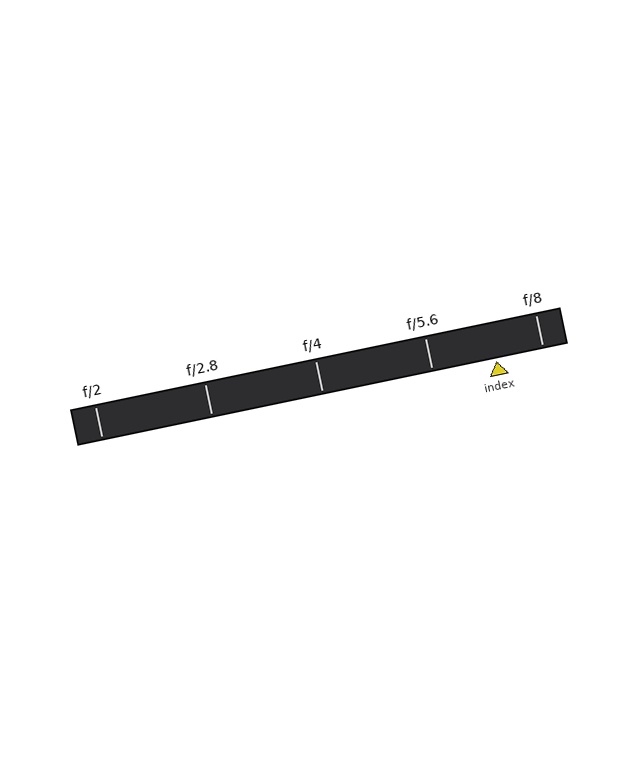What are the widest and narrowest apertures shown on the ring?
The widest aperture shown is f/2 and the narrowest is f/8.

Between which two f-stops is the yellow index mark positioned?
The index mark is between f/5.6 and f/8.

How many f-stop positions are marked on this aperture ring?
There are 5 f-stop positions marked.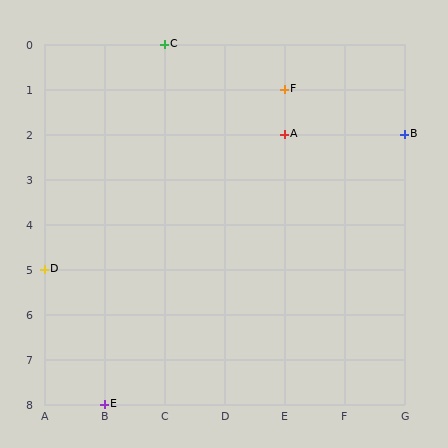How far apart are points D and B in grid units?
Points D and B are 6 columns and 3 rows apart (about 6.7 grid units diagonally).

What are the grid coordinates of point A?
Point A is at grid coordinates (E, 2).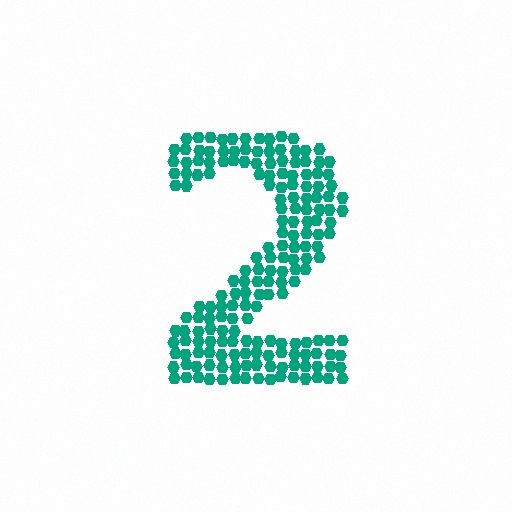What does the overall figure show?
The overall figure shows the digit 2.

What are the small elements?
The small elements are hexagons.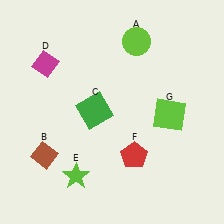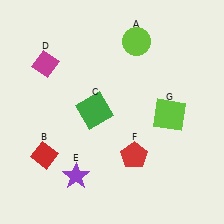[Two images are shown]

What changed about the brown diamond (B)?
In Image 1, B is brown. In Image 2, it changed to red.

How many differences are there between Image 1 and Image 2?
There are 2 differences between the two images.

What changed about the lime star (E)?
In Image 1, E is lime. In Image 2, it changed to purple.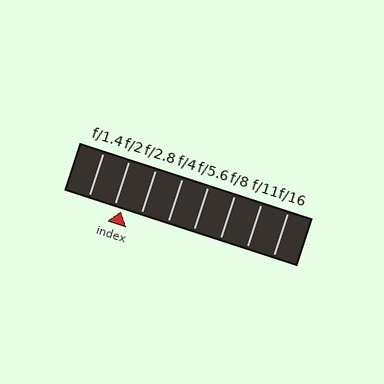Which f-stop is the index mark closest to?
The index mark is closest to f/2.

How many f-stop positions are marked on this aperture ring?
There are 8 f-stop positions marked.